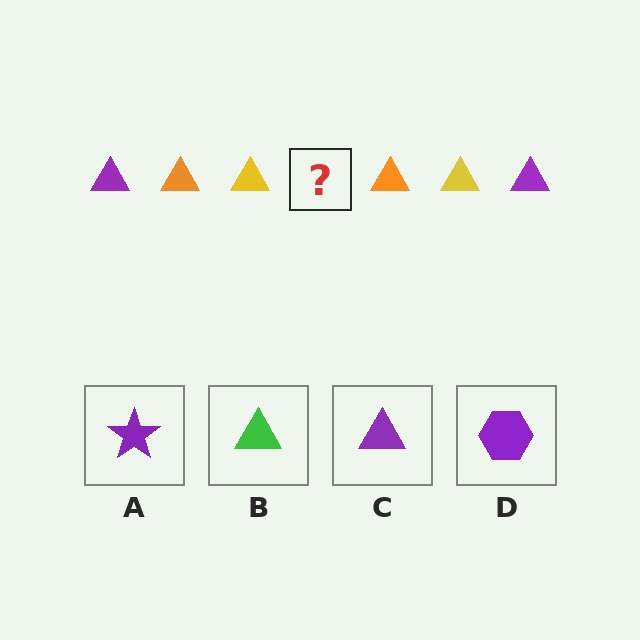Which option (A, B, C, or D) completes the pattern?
C.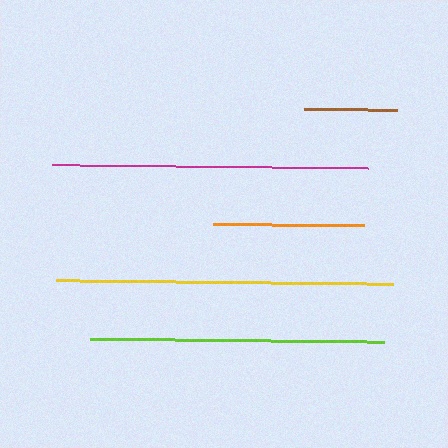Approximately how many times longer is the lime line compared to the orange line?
The lime line is approximately 2.0 times the length of the orange line.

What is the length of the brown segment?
The brown segment is approximately 94 pixels long.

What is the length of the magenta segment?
The magenta segment is approximately 316 pixels long.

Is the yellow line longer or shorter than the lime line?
The yellow line is longer than the lime line.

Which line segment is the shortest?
The brown line is the shortest at approximately 94 pixels.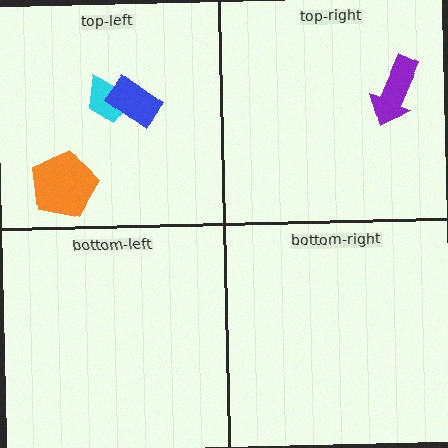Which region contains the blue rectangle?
The top-left region.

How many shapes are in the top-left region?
3.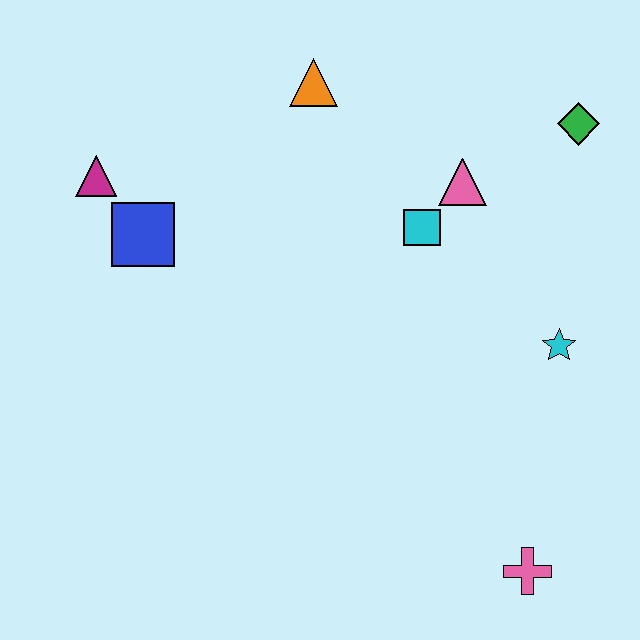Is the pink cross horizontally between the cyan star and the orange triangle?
Yes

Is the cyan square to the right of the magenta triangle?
Yes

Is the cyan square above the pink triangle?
No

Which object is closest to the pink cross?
The cyan star is closest to the pink cross.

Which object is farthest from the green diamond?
The magenta triangle is farthest from the green diamond.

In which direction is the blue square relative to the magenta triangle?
The blue square is below the magenta triangle.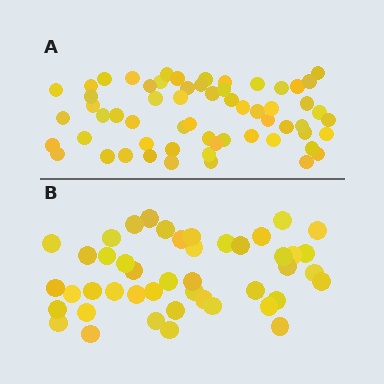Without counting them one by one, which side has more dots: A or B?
Region A (the top region) has more dots.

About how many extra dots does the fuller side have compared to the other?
Region A has approximately 15 more dots than region B.